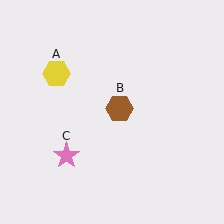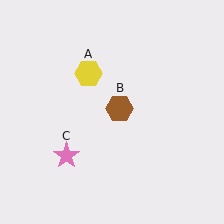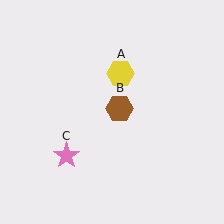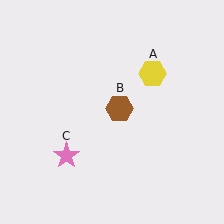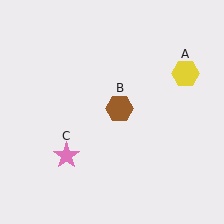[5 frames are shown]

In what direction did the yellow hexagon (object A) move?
The yellow hexagon (object A) moved right.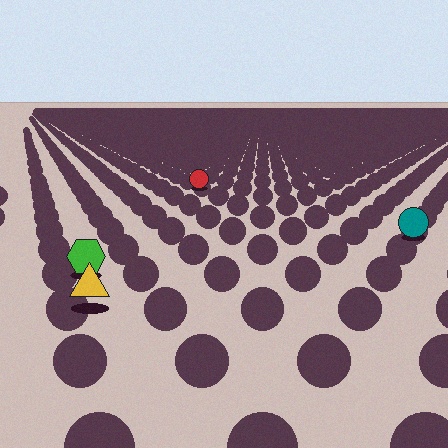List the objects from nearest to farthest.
From nearest to farthest: the yellow triangle, the green hexagon, the teal circle, the red circle.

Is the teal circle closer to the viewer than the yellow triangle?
No. The yellow triangle is closer — you can tell from the texture gradient: the ground texture is coarser near it.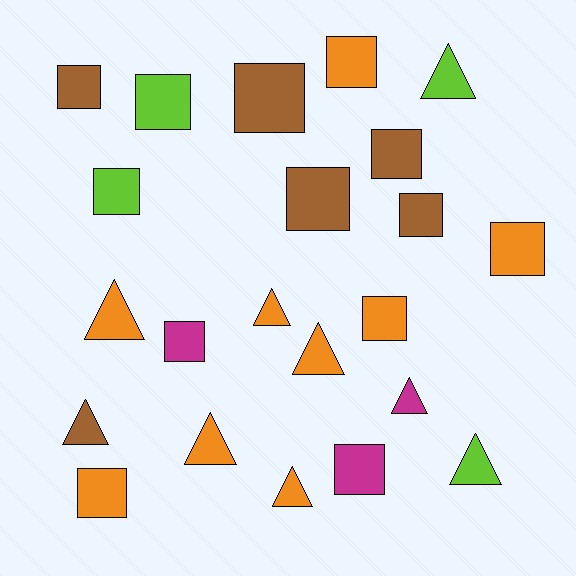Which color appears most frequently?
Orange, with 9 objects.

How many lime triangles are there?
There are 2 lime triangles.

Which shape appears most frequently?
Square, with 13 objects.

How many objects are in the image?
There are 22 objects.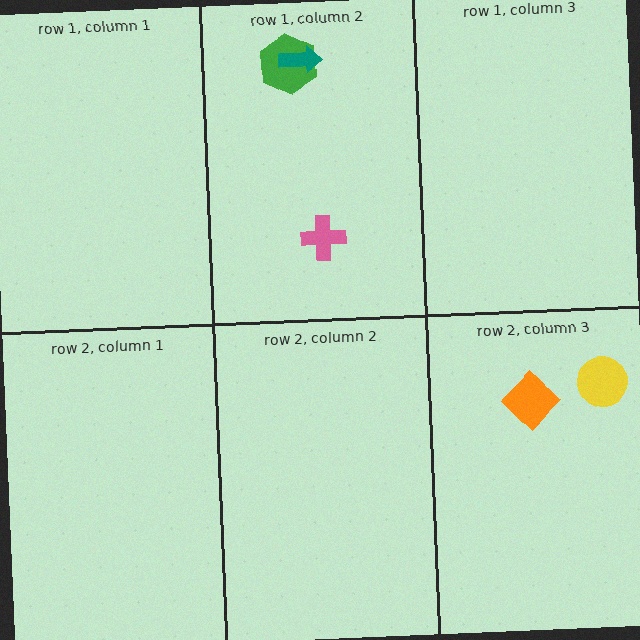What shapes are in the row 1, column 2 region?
The green hexagon, the teal arrow, the pink cross.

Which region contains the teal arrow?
The row 1, column 2 region.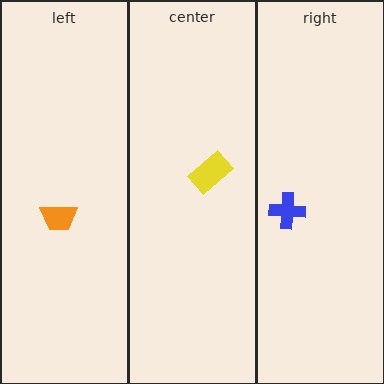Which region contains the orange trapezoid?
The left region.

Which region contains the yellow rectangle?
The center region.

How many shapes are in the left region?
1.